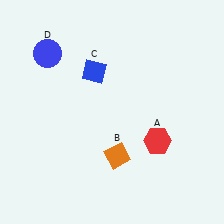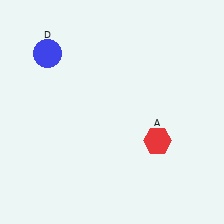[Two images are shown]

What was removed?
The orange diamond (B), the blue diamond (C) were removed in Image 2.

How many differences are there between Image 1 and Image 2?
There are 2 differences between the two images.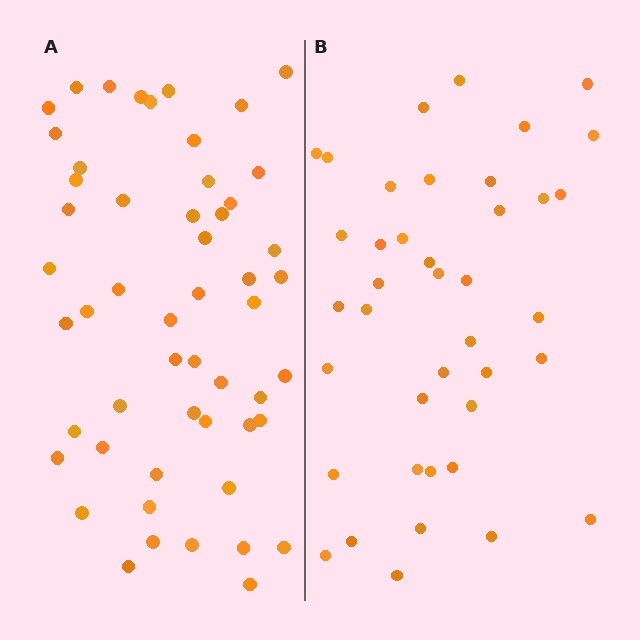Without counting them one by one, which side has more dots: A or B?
Region A (the left region) has more dots.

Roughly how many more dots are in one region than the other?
Region A has approximately 15 more dots than region B.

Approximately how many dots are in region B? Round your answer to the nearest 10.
About 40 dots.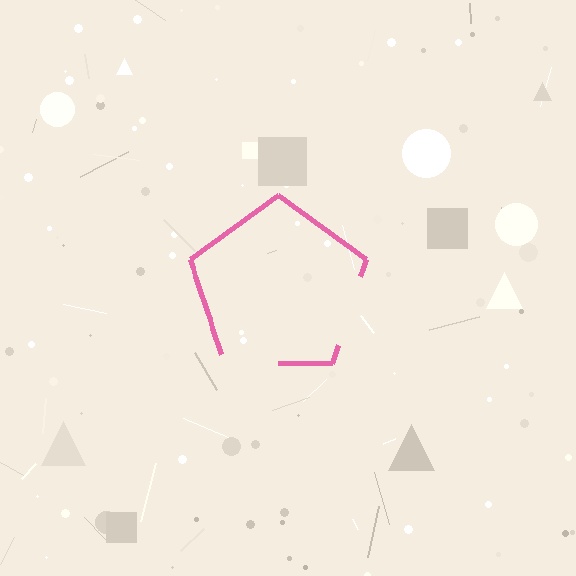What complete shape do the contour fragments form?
The contour fragments form a pentagon.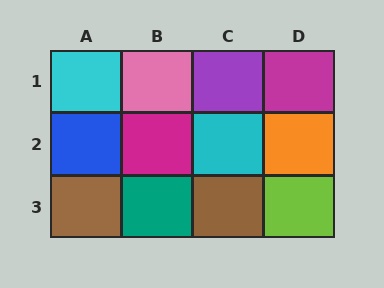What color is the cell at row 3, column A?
Brown.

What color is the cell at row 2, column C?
Cyan.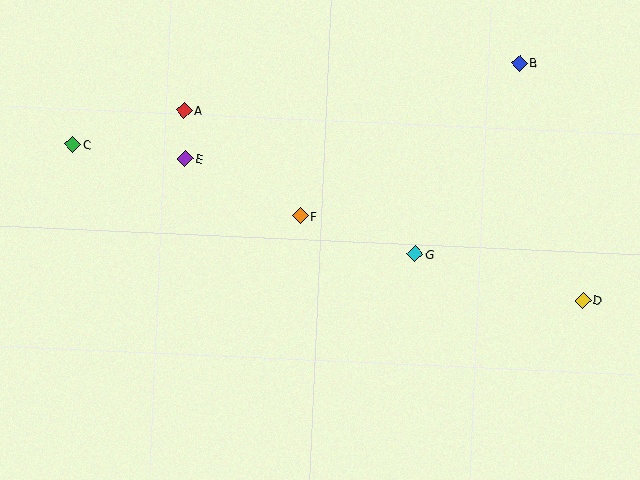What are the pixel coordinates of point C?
Point C is at (73, 145).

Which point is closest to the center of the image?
Point F at (301, 216) is closest to the center.